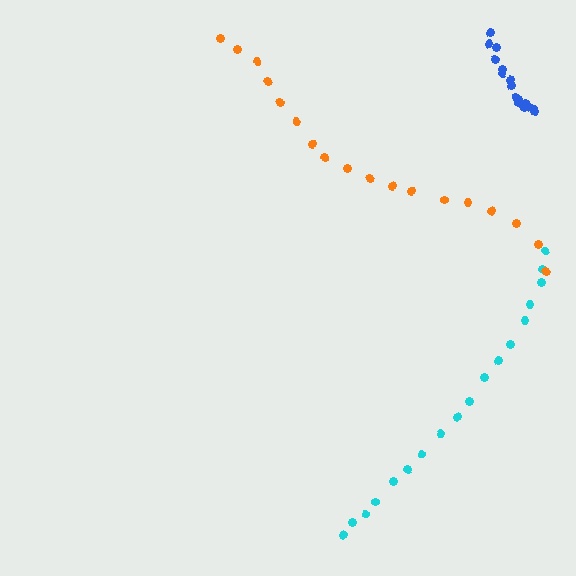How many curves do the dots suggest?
There are 3 distinct paths.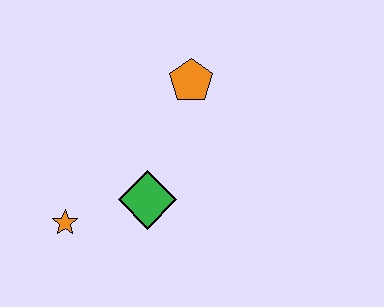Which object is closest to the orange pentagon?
The green diamond is closest to the orange pentagon.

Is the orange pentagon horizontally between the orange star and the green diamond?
No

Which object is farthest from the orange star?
The orange pentagon is farthest from the orange star.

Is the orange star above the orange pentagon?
No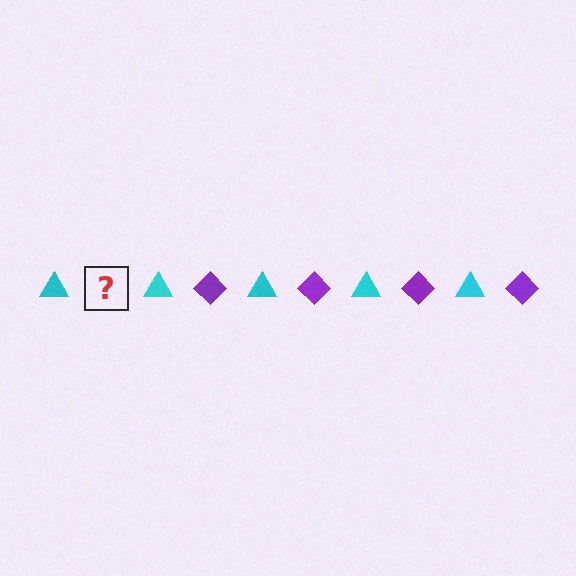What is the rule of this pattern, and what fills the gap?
The rule is that the pattern alternates between cyan triangle and purple diamond. The gap should be filled with a purple diamond.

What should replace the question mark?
The question mark should be replaced with a purple diamond.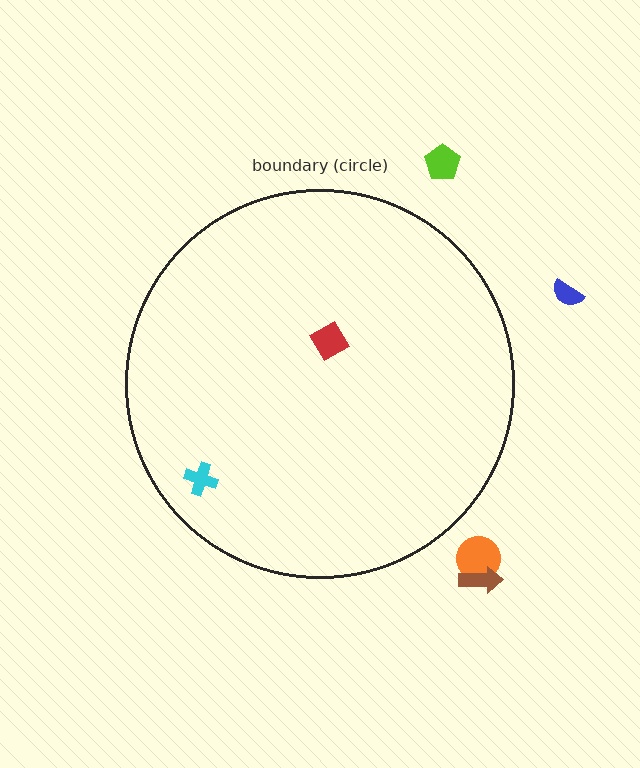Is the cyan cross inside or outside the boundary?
Inside.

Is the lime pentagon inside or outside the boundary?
Outside.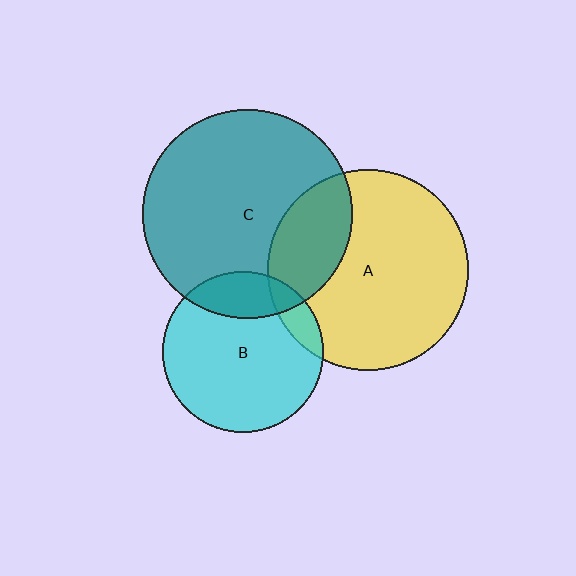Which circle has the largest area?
Circle C (teal).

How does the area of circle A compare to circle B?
Approximately 1.6 times.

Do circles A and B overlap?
Yes.